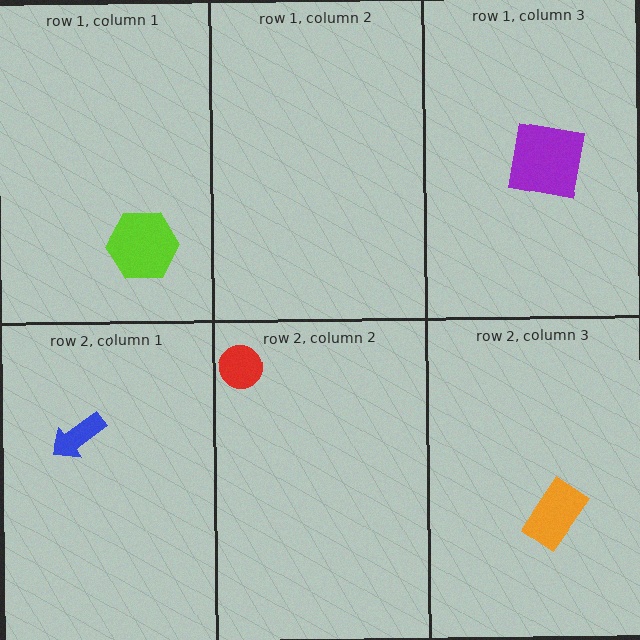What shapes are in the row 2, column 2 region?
The red circle.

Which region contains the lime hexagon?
The row 1, column 1 region.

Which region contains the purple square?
The row 1, column 3 region.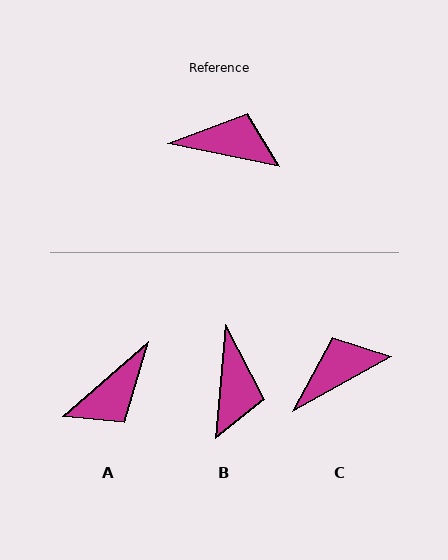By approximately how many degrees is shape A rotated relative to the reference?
Approximately 127 degrees clockwise.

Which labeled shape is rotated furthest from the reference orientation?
A, about 127 degrees away.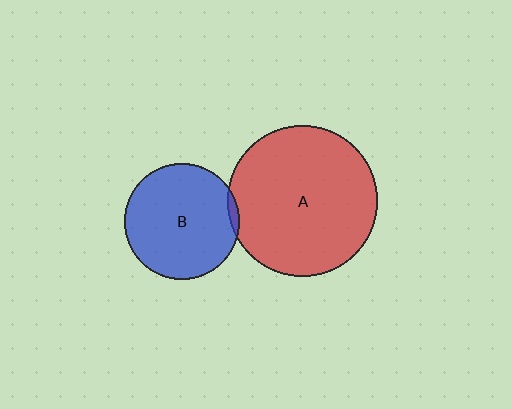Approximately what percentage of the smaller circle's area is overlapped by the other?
Approximately 5%.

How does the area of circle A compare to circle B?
Approximately 1.7 times.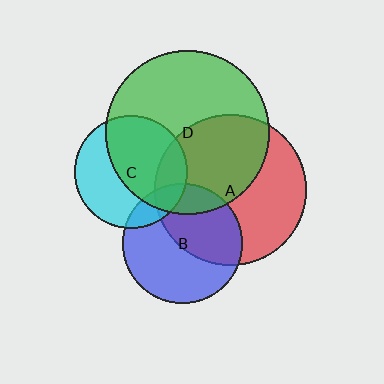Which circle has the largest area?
Circle D (green).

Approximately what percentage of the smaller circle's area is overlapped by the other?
Approximately 50%.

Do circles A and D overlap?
Yes.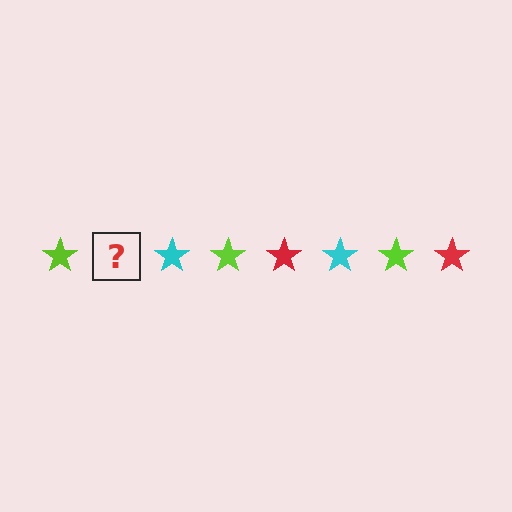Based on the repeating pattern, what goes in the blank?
The blank should be a red star.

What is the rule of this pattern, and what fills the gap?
The rule is that the pattern cycles through lime, red, cyan stars. The gap should be filled with a red star.